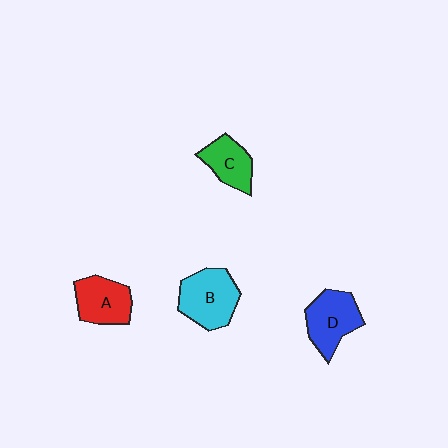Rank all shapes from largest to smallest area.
From largest to smallest: B (cyan), D (blue), A (red), C (green).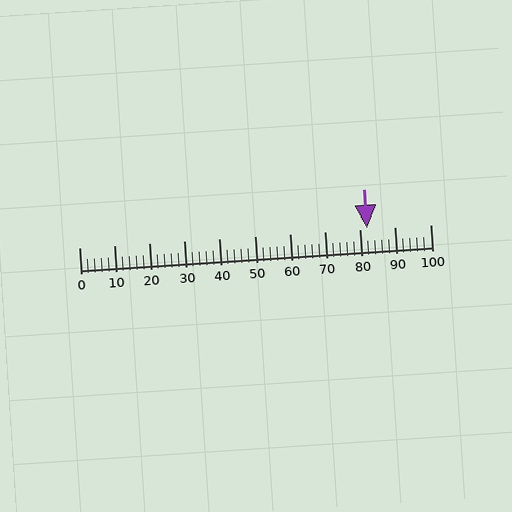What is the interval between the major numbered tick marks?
The major tick marks are spaced 10 units apart.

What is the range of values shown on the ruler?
The ruler shows values from 0 to 100.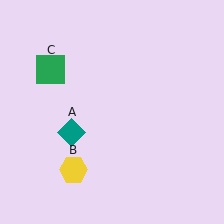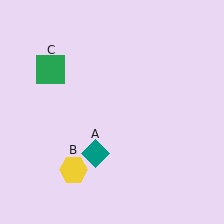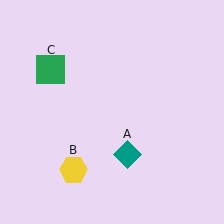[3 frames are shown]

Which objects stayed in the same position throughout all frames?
Yellow hexagon (object B) and green square (object C) remained stationary.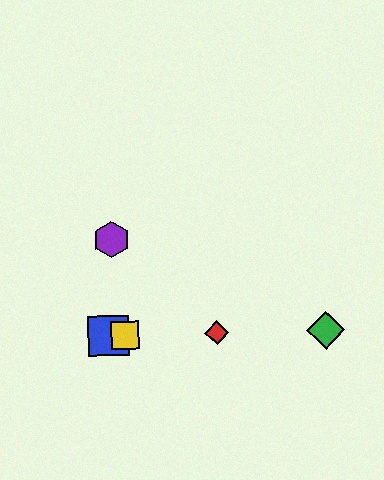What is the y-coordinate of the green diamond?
The green diamond is at y≈330.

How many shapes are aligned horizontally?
4 shapes (the red diamond, the blue square, the green diamond, the yellow square) are aligned horizontally.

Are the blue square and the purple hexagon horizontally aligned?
No, the blue square is at y≈336 and the purple hexagon is at y≈240.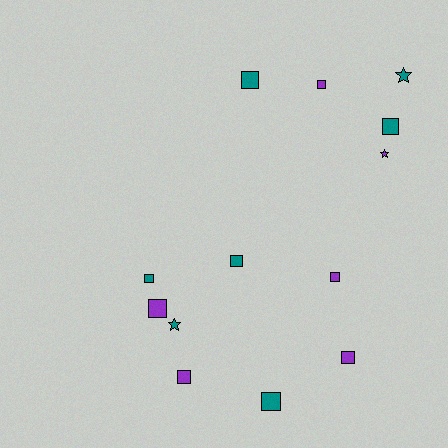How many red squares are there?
There are no red squares.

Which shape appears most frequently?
Square, with 10 objects.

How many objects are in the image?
There are 13 objects.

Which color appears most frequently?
Teal, with 7 objects.